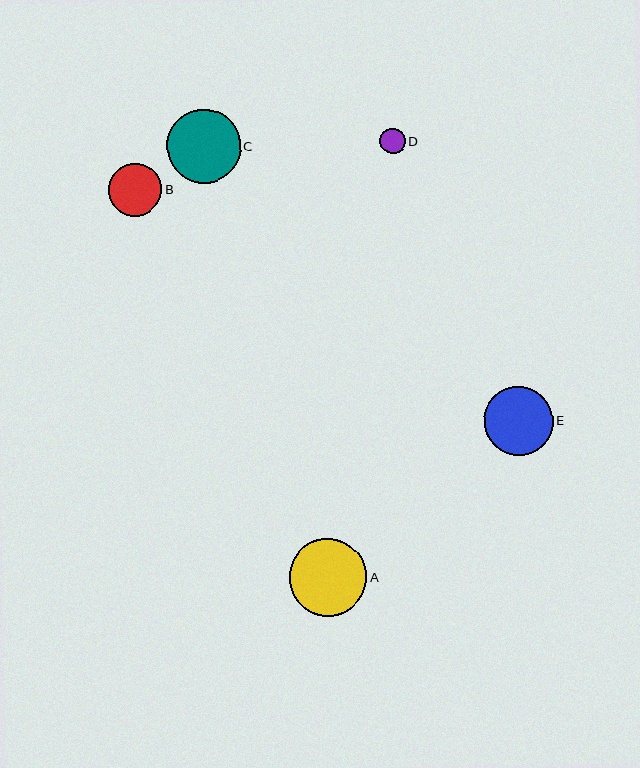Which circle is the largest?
Circle A is the largest with a size of approximately 78 pixels.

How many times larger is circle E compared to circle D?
Circle E is approximately 2.7 times the size of circle D.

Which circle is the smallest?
Circle D is the smallest with a size of approximately 25 pixels.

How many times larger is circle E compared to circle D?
Circle E is approximately 2.7 times the size of circle D.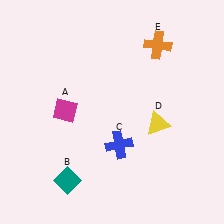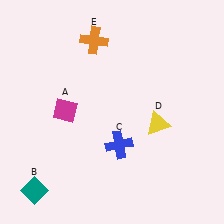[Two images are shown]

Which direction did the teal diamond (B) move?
The teal diamond (B) moved left.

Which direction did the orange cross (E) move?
The orange cross (E) moved left.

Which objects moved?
The objects that moved are: the teal diamond (B), the orange cross (E).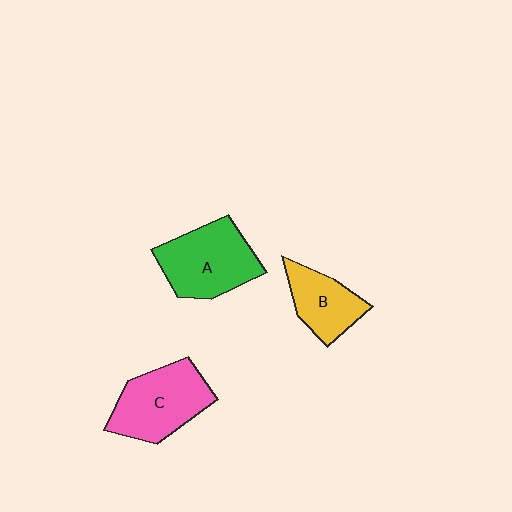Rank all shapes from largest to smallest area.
From largest to smallest: A (green), C (pink), B (yellow).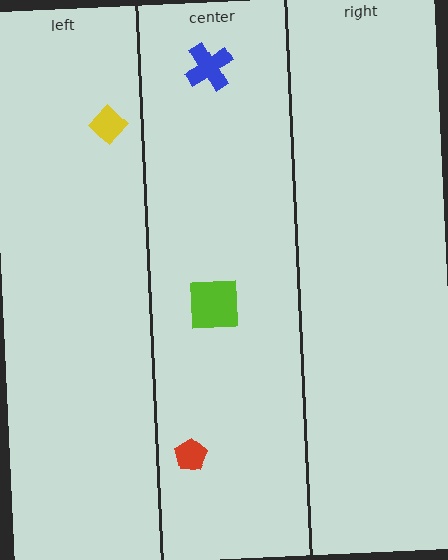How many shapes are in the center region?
3.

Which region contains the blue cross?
The center region.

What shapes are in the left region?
The yellow diamond.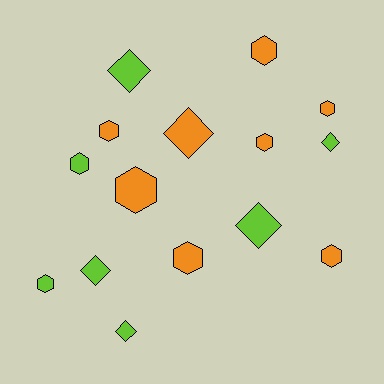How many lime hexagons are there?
There are 2 lime hexagons.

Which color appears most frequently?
Orange, with 8 objects.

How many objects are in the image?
There are 15 objects.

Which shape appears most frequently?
Hexagon, with 9 objects.